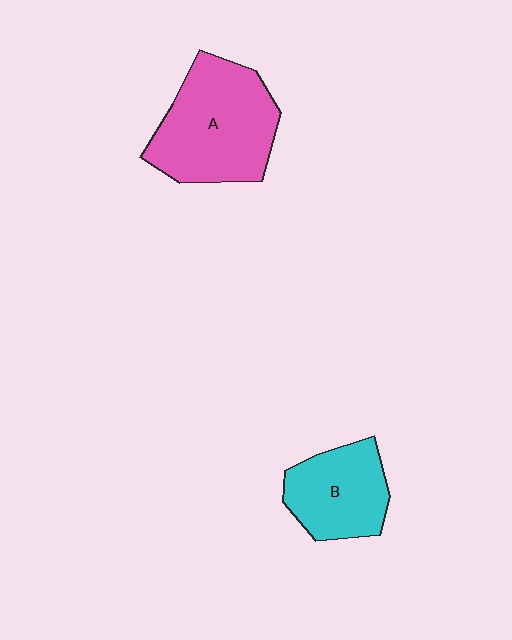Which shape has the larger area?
Shape A (pink).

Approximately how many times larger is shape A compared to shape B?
Approximately 1.5 times.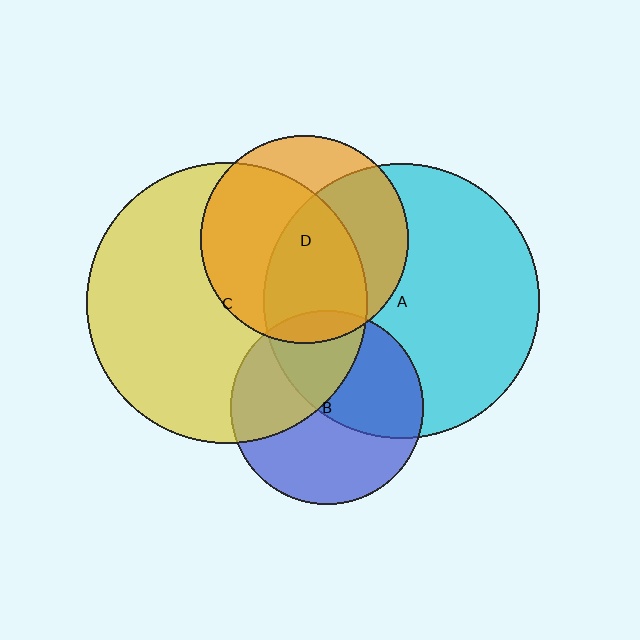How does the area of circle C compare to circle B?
Approximately 2.1 times.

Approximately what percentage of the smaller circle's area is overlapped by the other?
Approximately 65%.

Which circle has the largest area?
Circle C (yellow).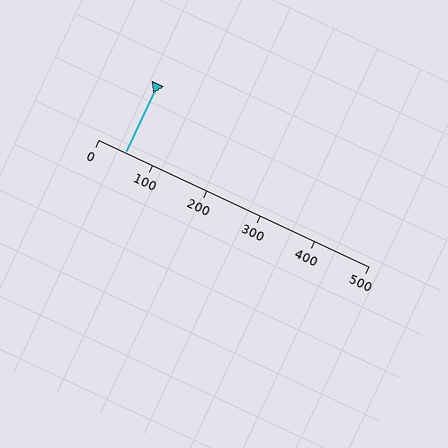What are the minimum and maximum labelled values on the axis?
The axis runs from 0 to 500.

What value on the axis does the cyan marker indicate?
The marker indicates approximately 50.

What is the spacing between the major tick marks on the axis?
The major ticks are spaced 100 apart.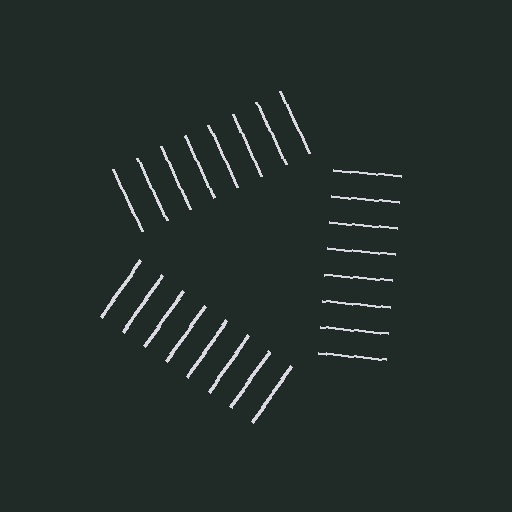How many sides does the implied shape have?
3 sides — the line-ends trace a triangle.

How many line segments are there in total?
24 — 8 along each of the 3 edges.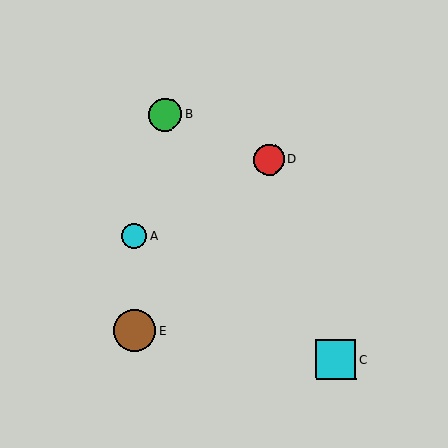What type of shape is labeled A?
Shape A is a cyan circle.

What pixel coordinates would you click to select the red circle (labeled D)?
Click at (269, 160) to select the red circle D.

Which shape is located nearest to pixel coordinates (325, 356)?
The cyan square (labeled C) at (336, 360) is nearest to that location.